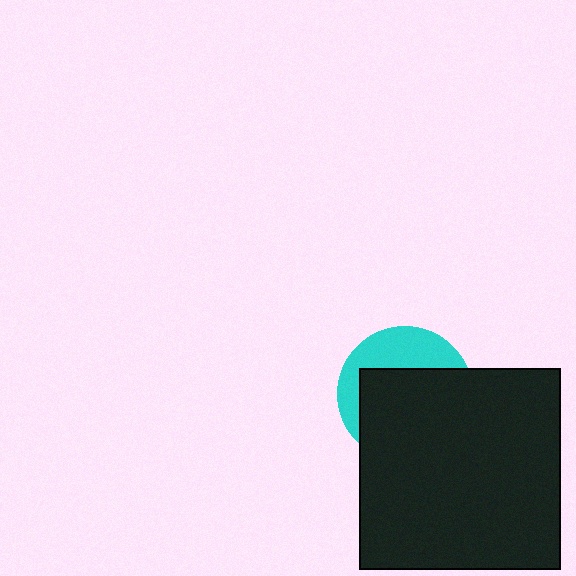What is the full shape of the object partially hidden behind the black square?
The partially hidden object is a cyan circle.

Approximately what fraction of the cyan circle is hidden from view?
Roughly 65% of the cyan circle is hidden behind the black square.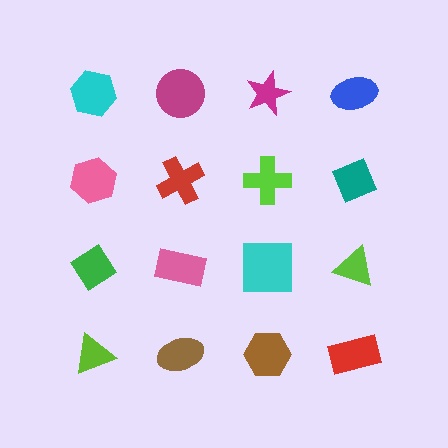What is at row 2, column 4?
A teal diamond.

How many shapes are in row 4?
4 shapes.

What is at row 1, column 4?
A blue ellipse.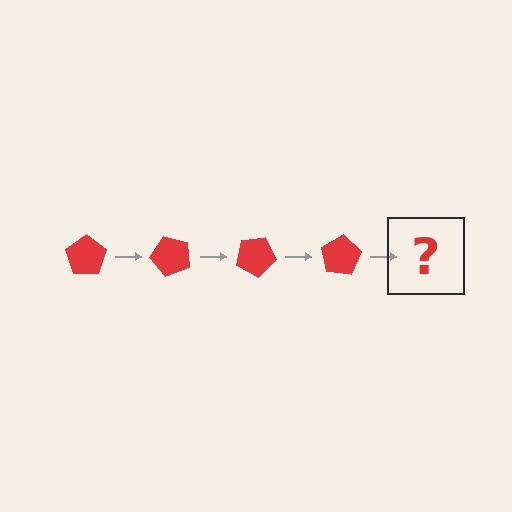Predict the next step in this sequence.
The next step is a red pentagon rotated 200 degrees.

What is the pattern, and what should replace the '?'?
The pattern is that the pentagon rotates 50 degrees each step. The '?' should be a red pentagon rotated 200 degrees.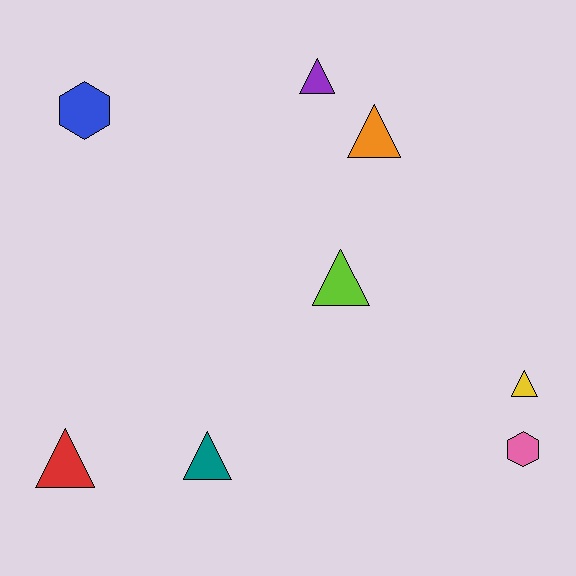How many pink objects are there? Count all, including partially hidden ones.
There is 1 pink object.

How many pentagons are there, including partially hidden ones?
There are no pentagons.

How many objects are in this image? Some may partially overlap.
There are 8 objects.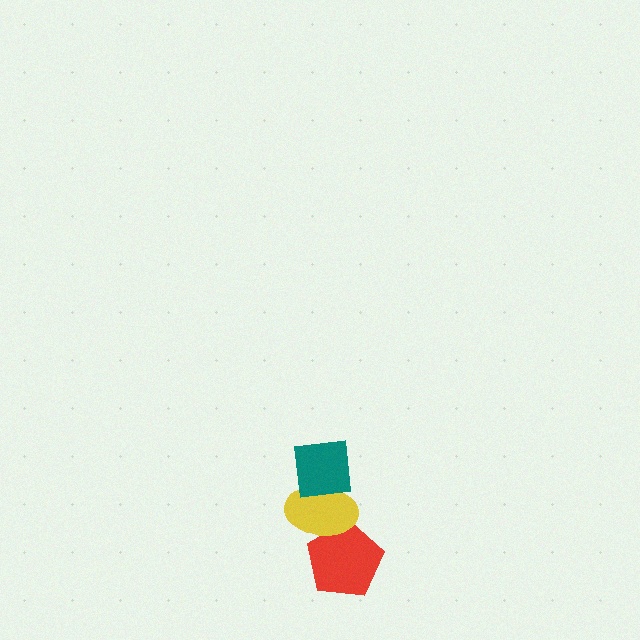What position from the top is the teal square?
The teal square is 1st from the top.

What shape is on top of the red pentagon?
The yellow ellipse is on top of the red pentagon.